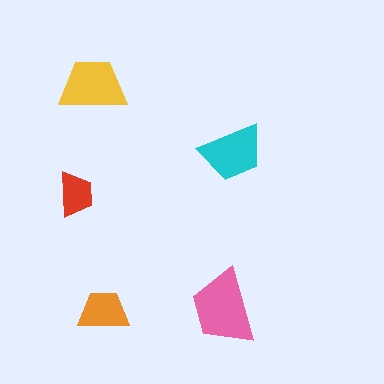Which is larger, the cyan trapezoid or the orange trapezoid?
The cyan one.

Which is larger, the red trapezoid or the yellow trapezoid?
The yellow one.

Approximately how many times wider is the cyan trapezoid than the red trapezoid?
About 1.5 times wider.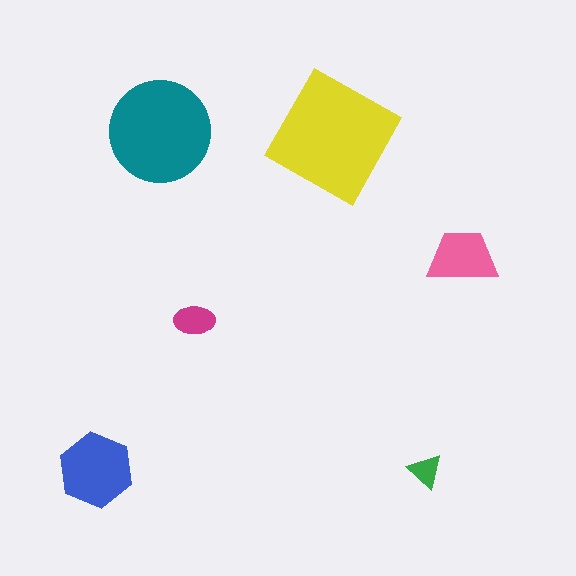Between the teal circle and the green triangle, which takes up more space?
The teal circle.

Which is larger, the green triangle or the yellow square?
The yellow square.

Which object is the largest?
The yellow square.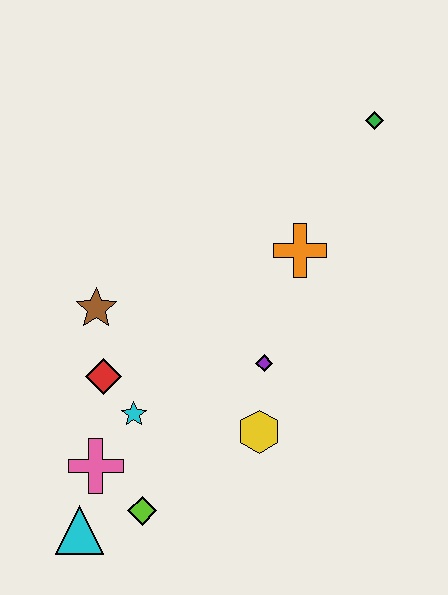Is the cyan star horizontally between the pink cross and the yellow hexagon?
Yes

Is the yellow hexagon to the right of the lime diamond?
Yes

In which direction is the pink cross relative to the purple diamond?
The pink cross is to the left of the purple diamond.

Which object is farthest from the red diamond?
The green diamond is farthest from the red diamond.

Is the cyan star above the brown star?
No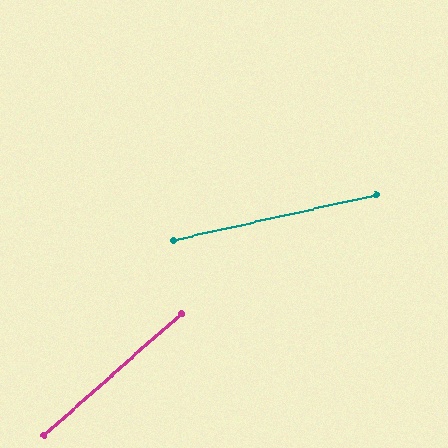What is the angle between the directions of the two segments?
Approximately 29 degrees.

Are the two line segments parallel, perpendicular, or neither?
Neither parallel nor perpendicular — they differ by about 29°.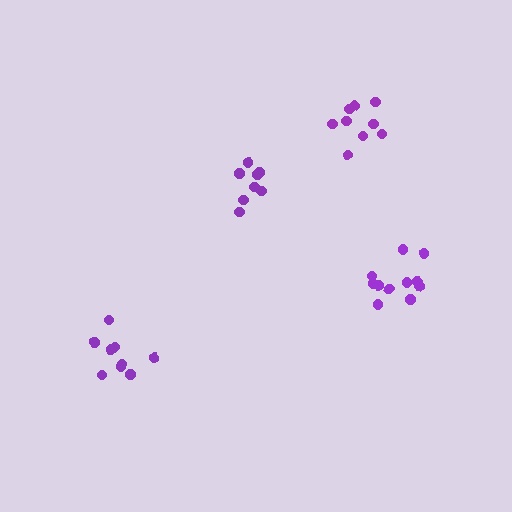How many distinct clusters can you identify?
There are 4 distinct clusters.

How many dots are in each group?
Group 1: 9 dots, Group 2: 12 dots, Group 3: 9 dots, Group 4: 8 dots (38 total).